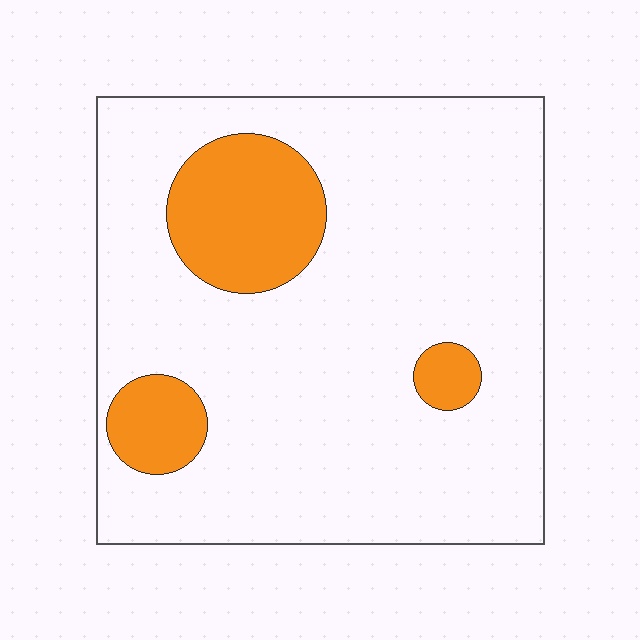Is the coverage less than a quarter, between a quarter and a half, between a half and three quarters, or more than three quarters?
Less than a quarter.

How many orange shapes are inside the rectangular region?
3.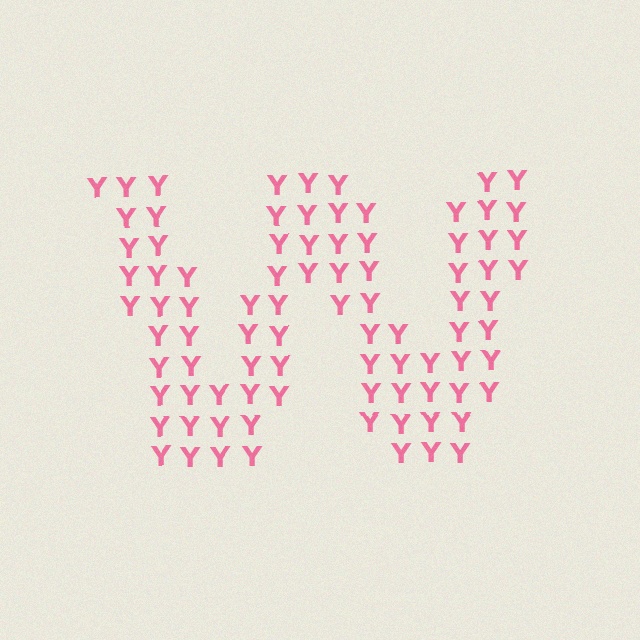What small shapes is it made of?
It is made of small letter Y's.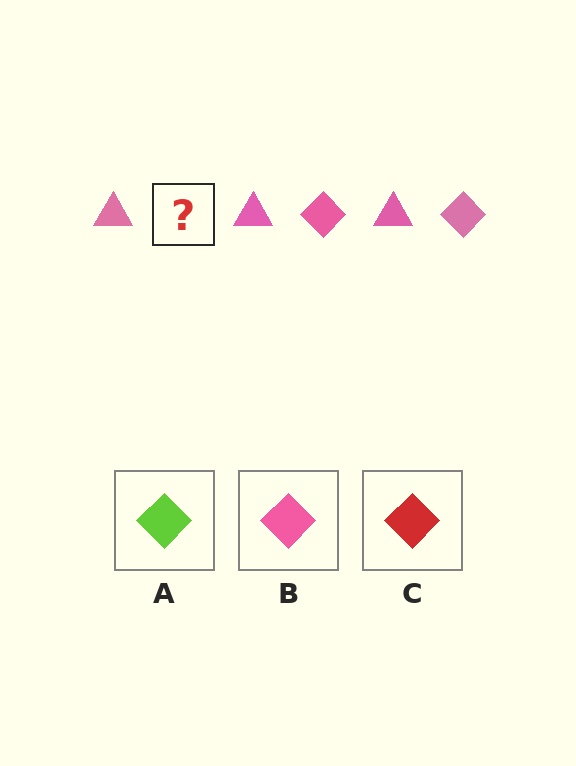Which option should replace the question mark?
Option B.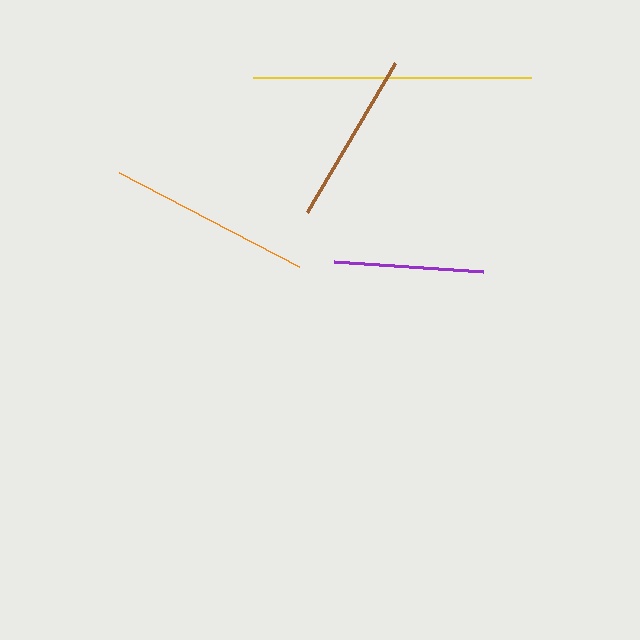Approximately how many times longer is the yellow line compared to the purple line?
The yellow line is approximately 1.9 times the length of the purple line.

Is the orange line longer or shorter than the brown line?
The orange line is longer than the brown line.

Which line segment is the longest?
The yellow line is the longest at approximately 278 pixels.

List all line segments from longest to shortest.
From longest to shortest: yellow, orange, brown, purple.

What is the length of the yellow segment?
The yellow segment is approximately 278 pixels long.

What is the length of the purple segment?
The purple segment is approximately 149 pixels long.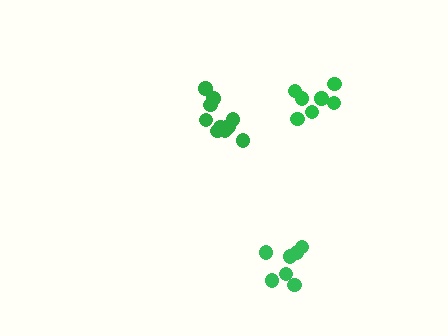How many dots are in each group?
Group 1: 12 dots, Group 2: 7 dots, Group 3: 7 dots (26 total).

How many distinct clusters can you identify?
There are 3 distinct clusters.